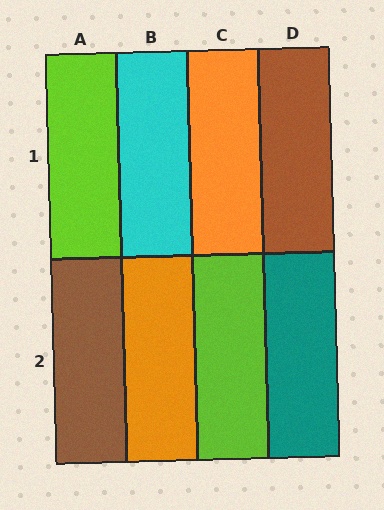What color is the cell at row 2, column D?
Teal.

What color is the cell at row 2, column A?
Brown.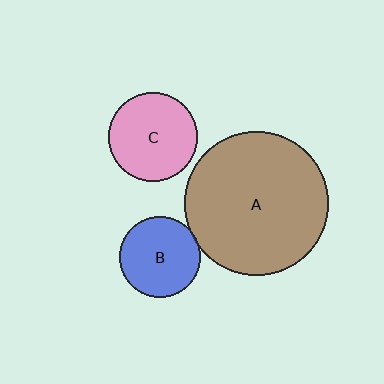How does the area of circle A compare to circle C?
Approximately 2.6 times.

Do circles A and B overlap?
Yes.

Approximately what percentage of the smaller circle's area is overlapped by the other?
Approximately 5%.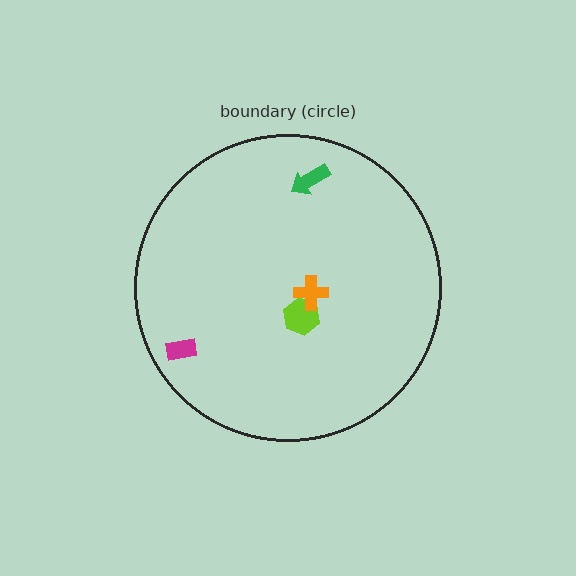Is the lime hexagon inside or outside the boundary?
Inside.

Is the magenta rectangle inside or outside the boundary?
Inside.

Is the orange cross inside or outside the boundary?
Inside.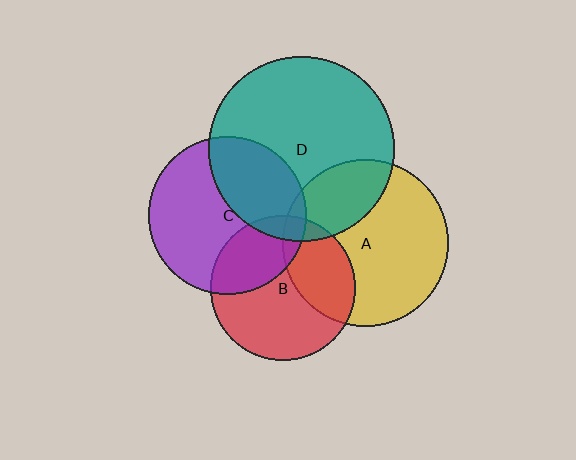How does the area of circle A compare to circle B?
Approximately 1.3 times.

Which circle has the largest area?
Circle D (teal).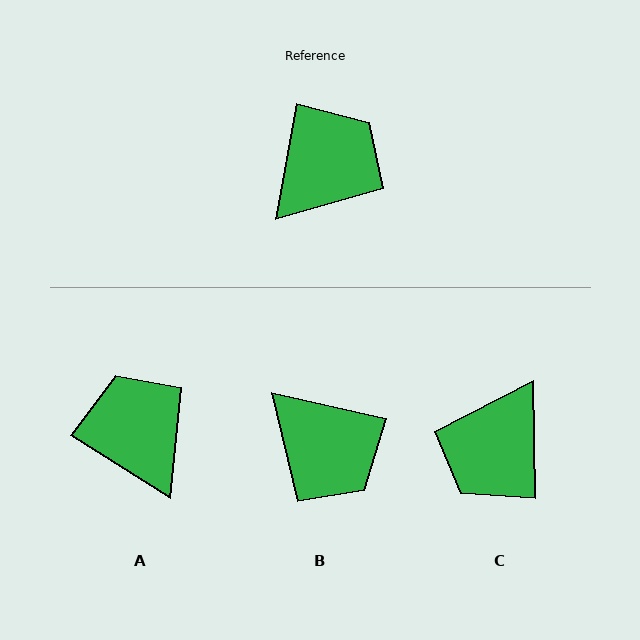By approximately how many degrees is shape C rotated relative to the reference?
Approximately 169 degrees clockwise.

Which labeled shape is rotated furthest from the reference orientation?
C, about 169 degrees away.